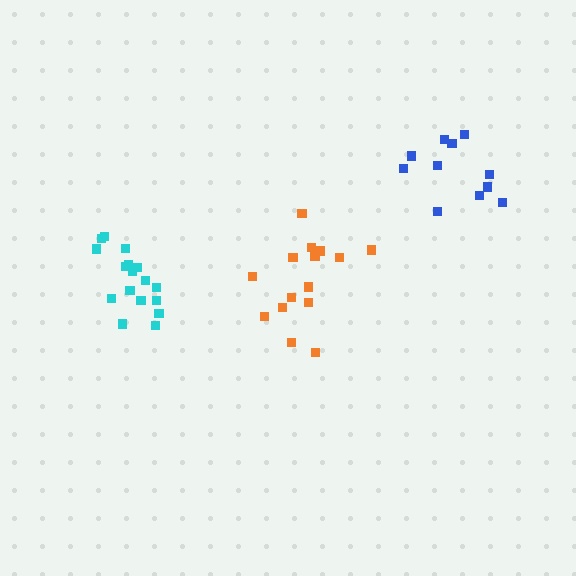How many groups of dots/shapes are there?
There are 3 groups.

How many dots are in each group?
Group 1: 17 dots, Group 2: 15 dots, Group 3: 11 dots (43 total).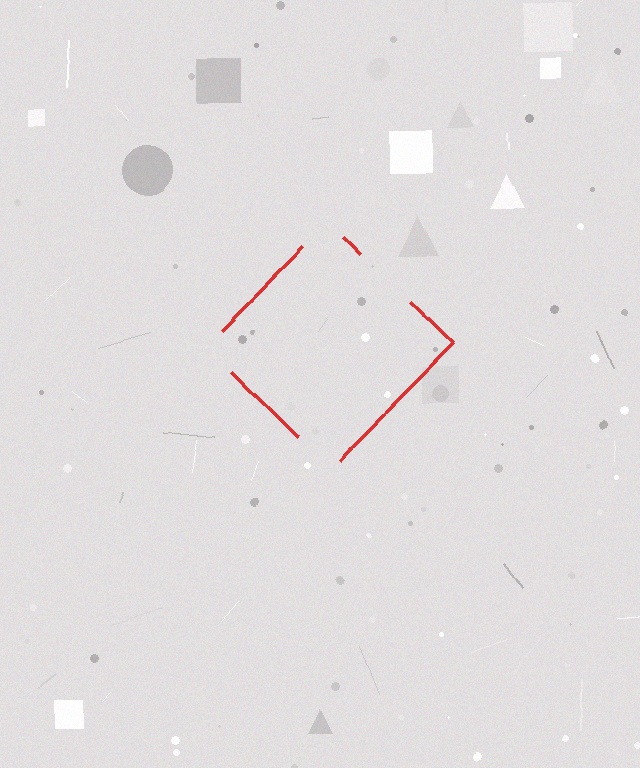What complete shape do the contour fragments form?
The contour fragments form a diamond.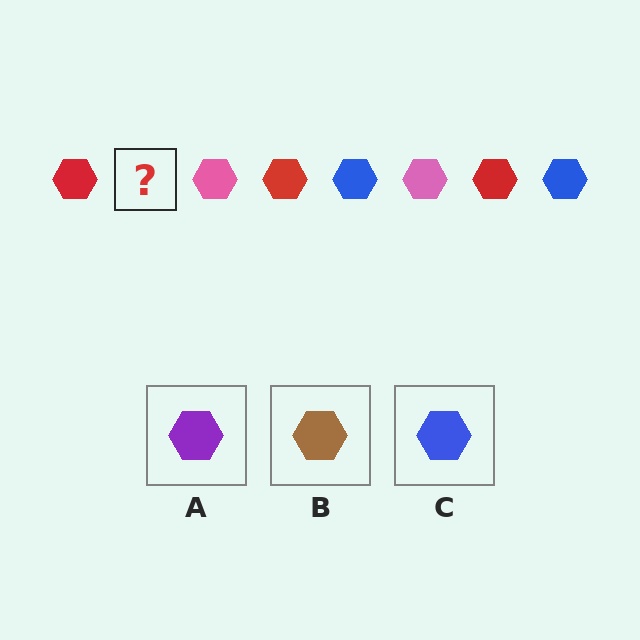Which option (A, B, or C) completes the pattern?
C.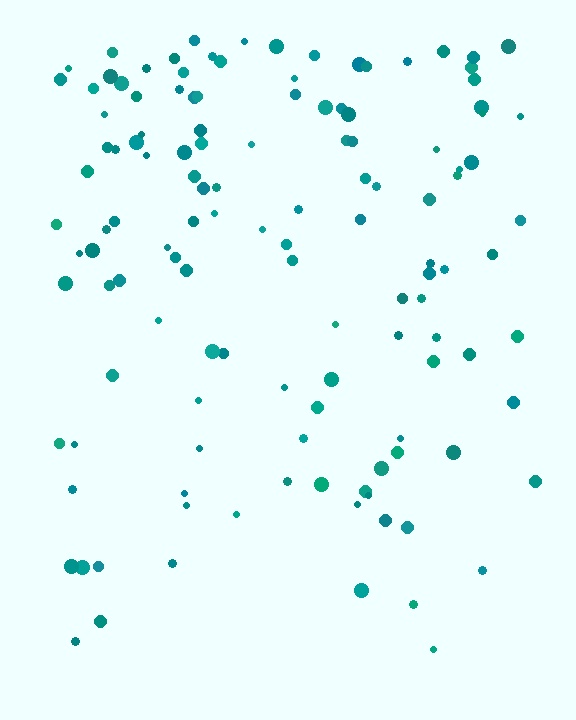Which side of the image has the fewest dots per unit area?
The bottom.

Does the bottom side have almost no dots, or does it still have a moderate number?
Still a moderate number, just noticeably fewer than the top.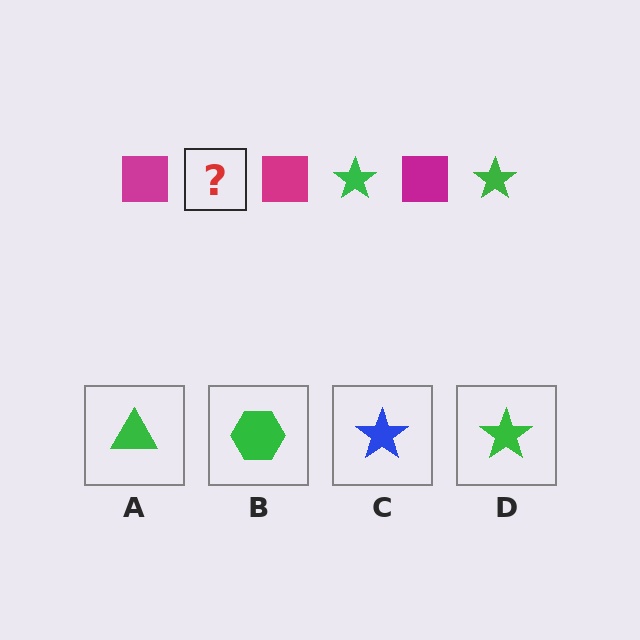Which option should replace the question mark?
Option D.